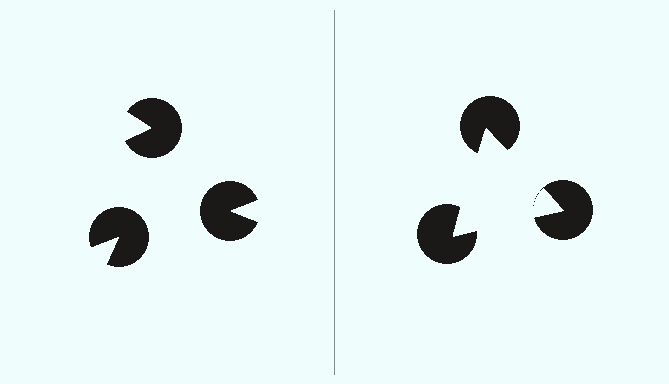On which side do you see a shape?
An illusory triangle appears on the right side. On the left side the wedge cuts are rotated, so no coherent shape forms.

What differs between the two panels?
The pac-man discs are positioned identically on both sides; only the wedge orientations differ. On the right they align to a triangle; on the left they are misaligned.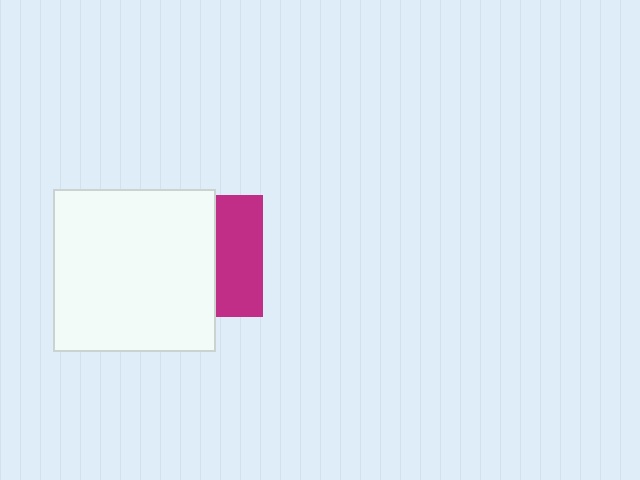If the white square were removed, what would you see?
You would see the complete magenta square.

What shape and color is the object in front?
The object in front is a white square.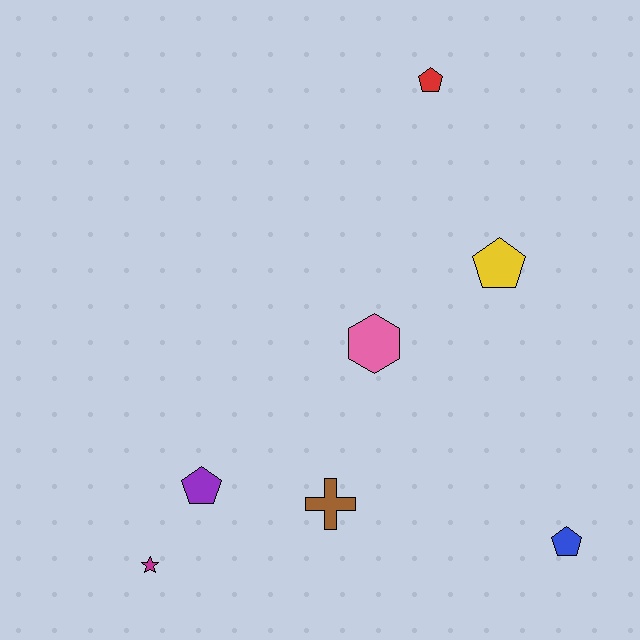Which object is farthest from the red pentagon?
The magenta star is farthest from the red pentagon.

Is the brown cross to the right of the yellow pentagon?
No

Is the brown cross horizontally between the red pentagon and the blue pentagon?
No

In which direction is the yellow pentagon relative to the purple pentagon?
The yellow pentagon is to the right of the purple pentagon.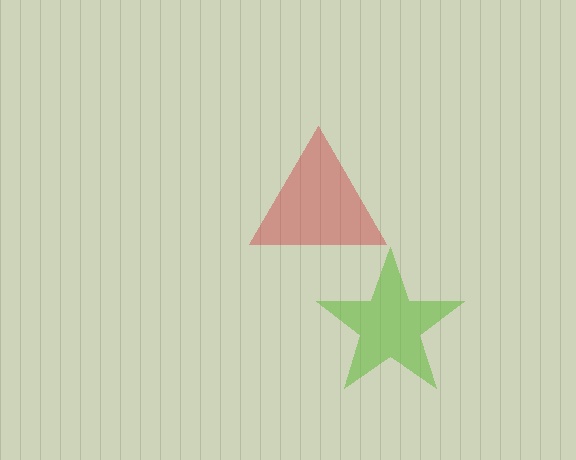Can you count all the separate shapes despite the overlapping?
Yes, there are 2 separate shapes.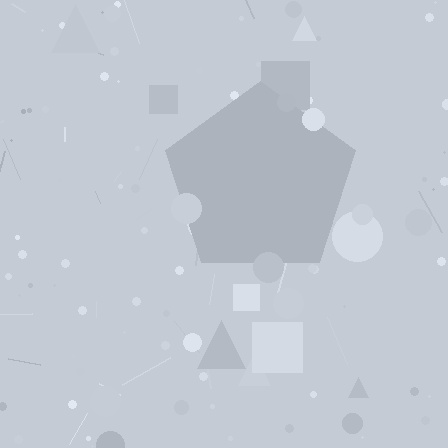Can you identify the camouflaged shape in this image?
The camouflaged shape is a pentagon.